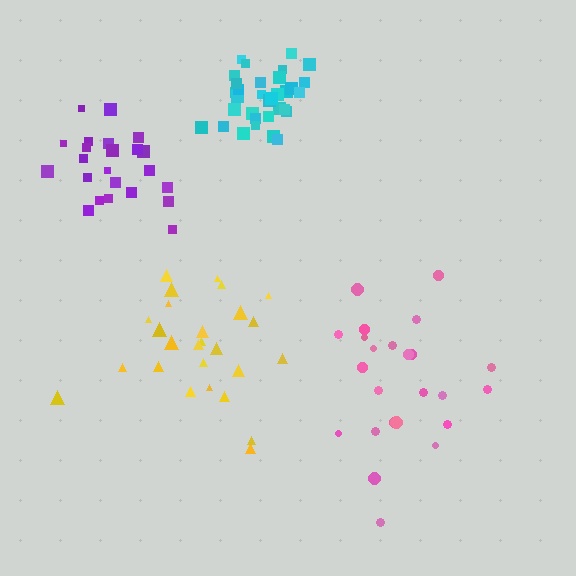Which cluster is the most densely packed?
Cyan.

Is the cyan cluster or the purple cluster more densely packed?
Cyan.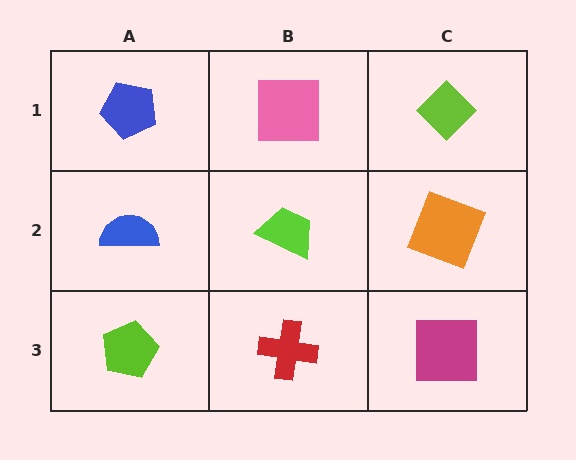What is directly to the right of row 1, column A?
A pink square.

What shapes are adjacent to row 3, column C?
An orange square (row 2, column C), a red cross (row 3, column B).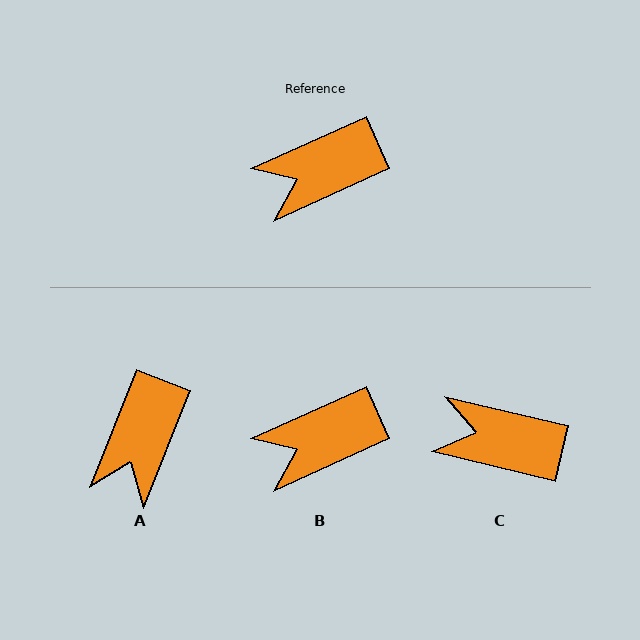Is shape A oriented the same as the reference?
No, it is off by about 44 degrees.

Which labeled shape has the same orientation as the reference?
B.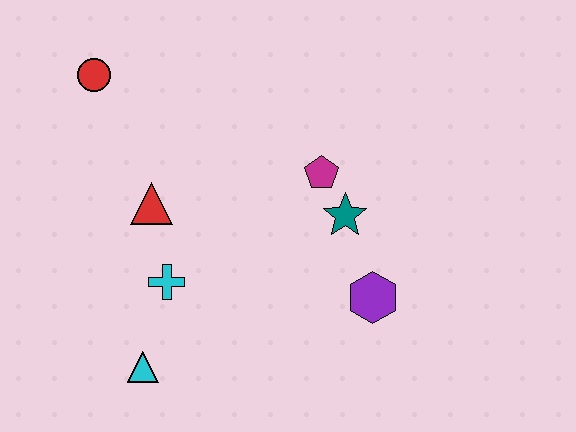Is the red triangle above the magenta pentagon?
No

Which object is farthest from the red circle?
The purple hexagon is farthest from the red circle.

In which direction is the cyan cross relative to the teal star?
The cyan cross is to the left of the teal star.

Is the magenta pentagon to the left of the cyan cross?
No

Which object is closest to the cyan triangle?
The cyan cross is closest to the cyan triangle.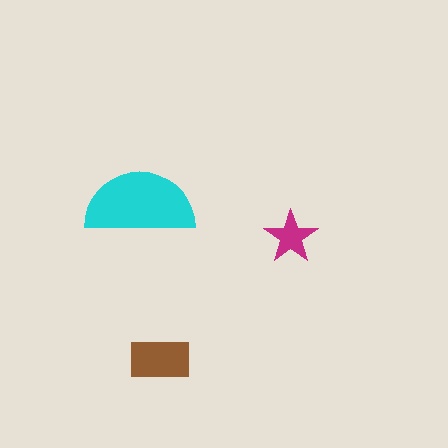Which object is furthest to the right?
The magenta star is rightmost.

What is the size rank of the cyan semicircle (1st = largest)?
1st.